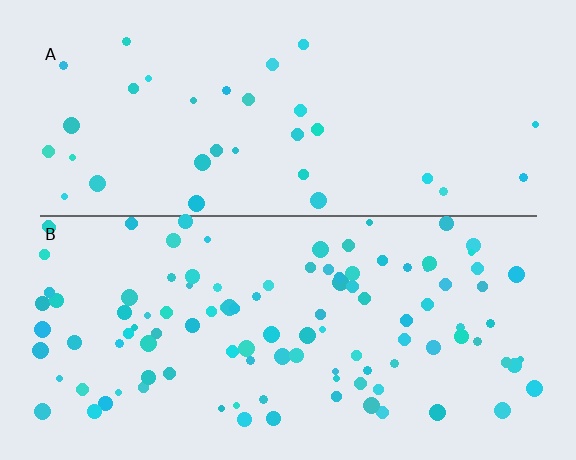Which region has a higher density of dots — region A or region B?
B (the bottom).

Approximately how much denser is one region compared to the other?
Approximately 3.2× — region B over region A.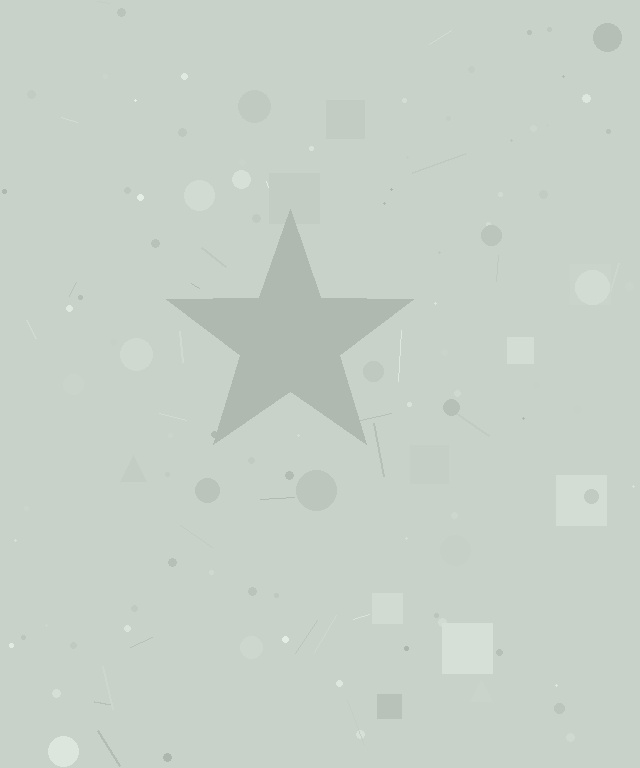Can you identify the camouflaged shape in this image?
The camouflaged shape is a star.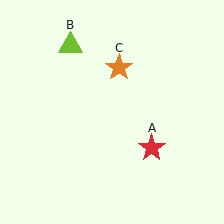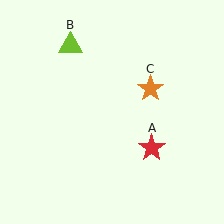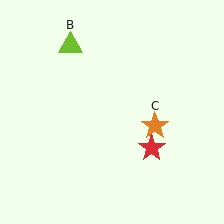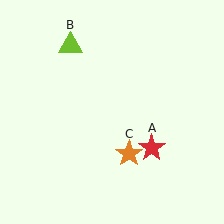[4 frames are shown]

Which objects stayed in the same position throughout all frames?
Red star (object A) and lime triangle (object B) remained stationary.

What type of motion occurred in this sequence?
The orange star (object C) rotated clockwise around the center of the scene.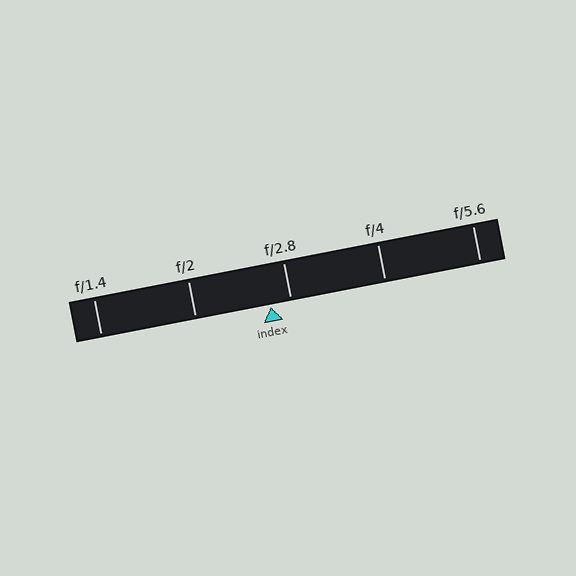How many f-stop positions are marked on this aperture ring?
There are 5 f-stop positions marked.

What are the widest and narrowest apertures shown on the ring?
The widest aperture shown is f/1.4 and the narrowest is f/5.6.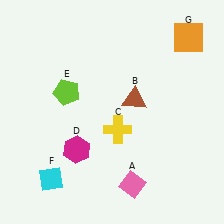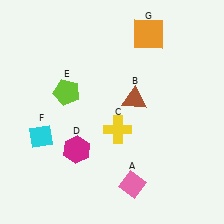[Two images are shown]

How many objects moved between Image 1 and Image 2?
2 objects moved between the two images.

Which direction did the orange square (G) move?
The orange square (G) moved left.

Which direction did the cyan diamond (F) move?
The cyan diamond (F) moved up.